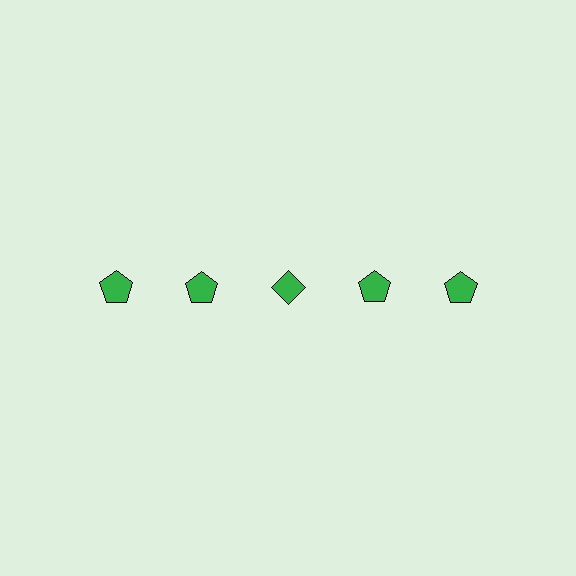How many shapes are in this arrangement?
There are 5 shapes arranged in a grid pattern.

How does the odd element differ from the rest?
It has a different shape: diamond instead of pentagon.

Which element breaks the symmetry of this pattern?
The green diamond in the top row, center column breaks the symmetry. All other shapes are green pentagons.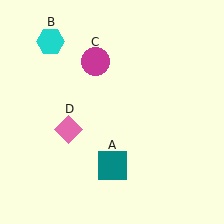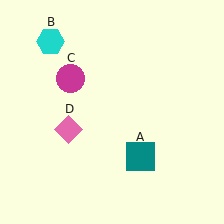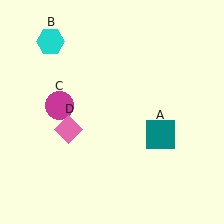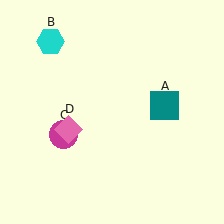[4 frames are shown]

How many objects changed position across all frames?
2 objects changed position: teal square (object A), magenta circle (object C).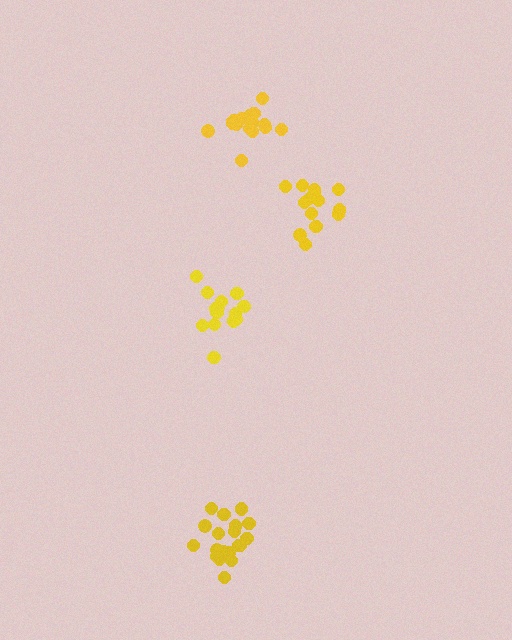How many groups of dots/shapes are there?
There are 4 groups.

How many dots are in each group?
Group 1: 14 dots, Group 2: 17 dots, Group 3: 14 dots, Group 4: 20 dots (65 total).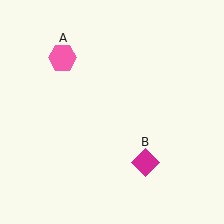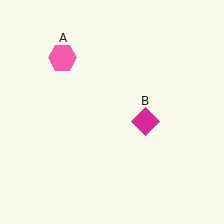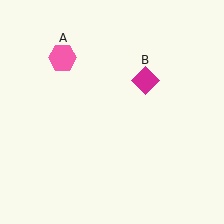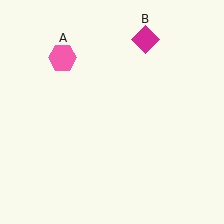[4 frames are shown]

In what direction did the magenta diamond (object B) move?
The magenta diamond (object B) moved up.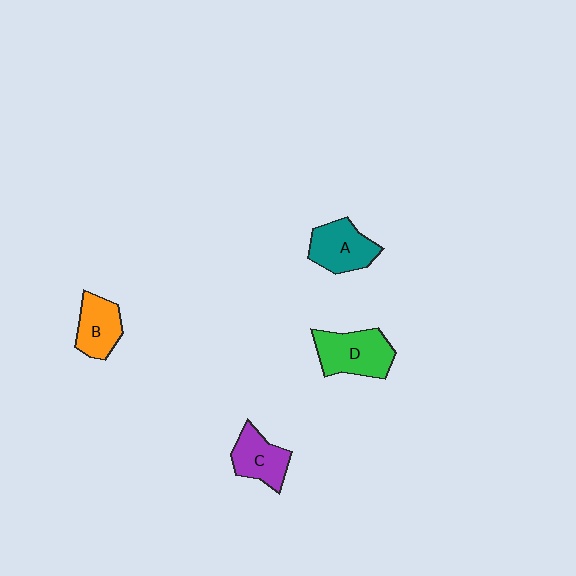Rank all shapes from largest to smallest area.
From largest to smallest: D (green), A (teal), C (purple), B (orange).